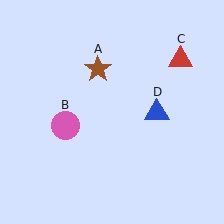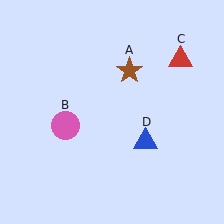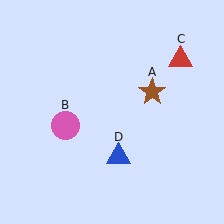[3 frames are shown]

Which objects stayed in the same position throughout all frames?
Pink circle (object B) and red triangle (object C) remained stationary.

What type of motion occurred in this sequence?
The brown star (object A), blue triangle (object D) rotated clockwise around the center of the scene.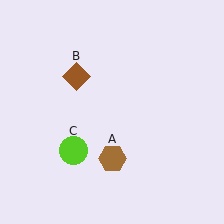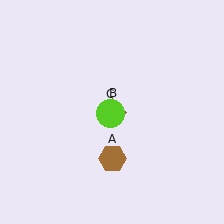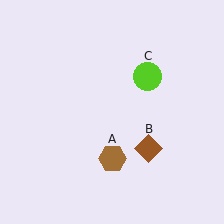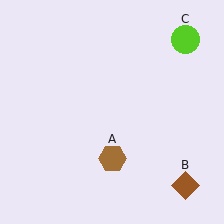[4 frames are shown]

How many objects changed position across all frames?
2 objects changed position: brown diamond (object B), lime circle (object C).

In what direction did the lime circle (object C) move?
The lime circle (object C) moved up and to the right.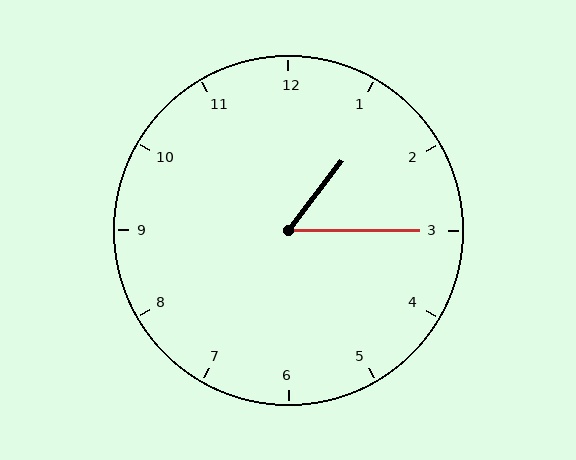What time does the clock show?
1:15.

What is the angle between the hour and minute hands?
Approximately 52 degrees.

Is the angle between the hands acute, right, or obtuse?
It is acute.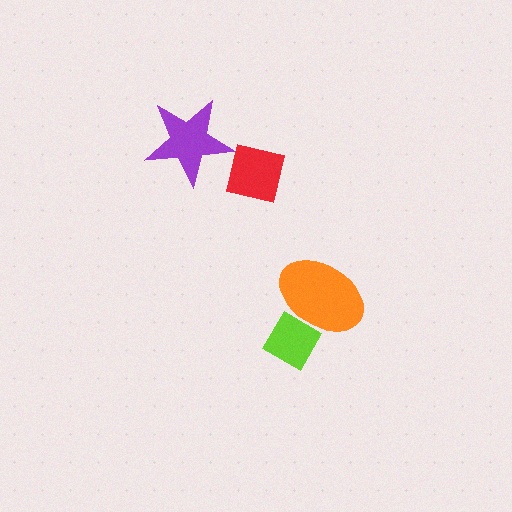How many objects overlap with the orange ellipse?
1 object overlaps with the orange ellipse.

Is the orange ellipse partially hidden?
No, no other shape covers it.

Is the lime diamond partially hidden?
Yes, it is partially covered by another shape.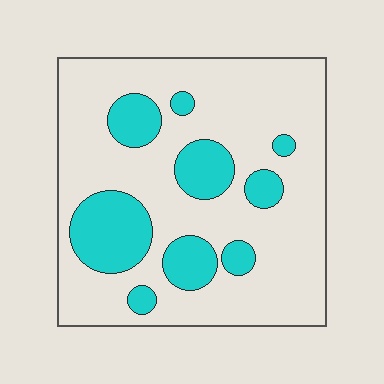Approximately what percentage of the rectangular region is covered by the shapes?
Approximately 25%.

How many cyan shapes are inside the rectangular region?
9.